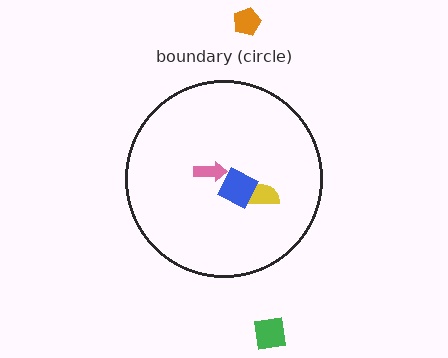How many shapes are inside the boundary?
3 inside, 2 outside.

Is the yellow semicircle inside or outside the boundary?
Inside.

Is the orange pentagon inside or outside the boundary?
Outside.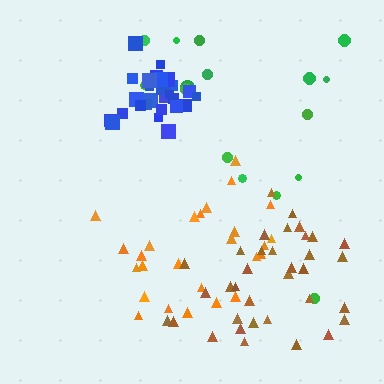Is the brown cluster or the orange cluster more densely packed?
Orange.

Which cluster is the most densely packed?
Blue.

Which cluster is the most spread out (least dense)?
Green.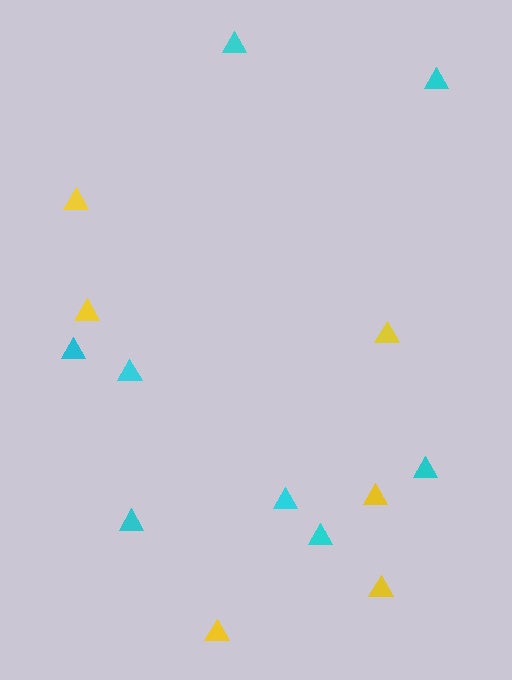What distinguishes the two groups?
There are 2 groups: one group of yellow triangles (6) and one group of cyan triangles (8).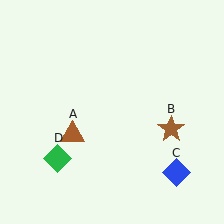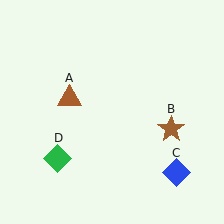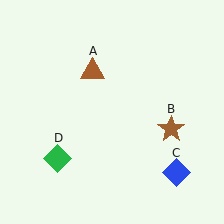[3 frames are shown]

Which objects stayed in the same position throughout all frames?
Brown star (object B) and blue diamond (object C) and green diamond (object D) remained stationary.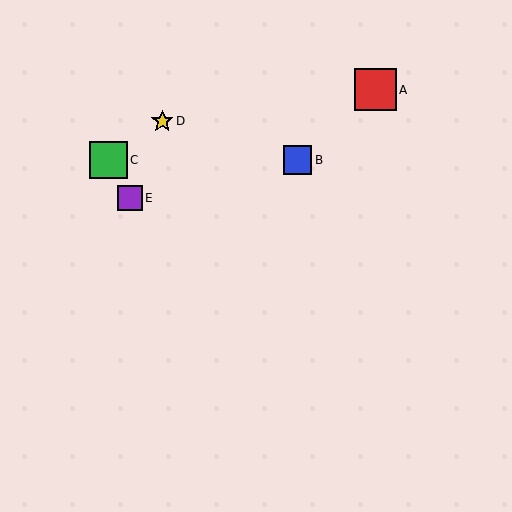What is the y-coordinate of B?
Object B is at y≈160.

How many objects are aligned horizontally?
2 objects (B, C) are aligned horizontally.